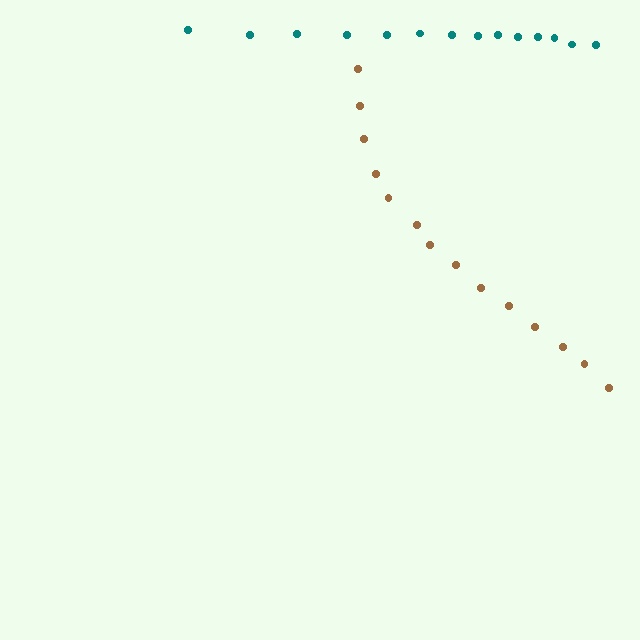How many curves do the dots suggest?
There are 2 distinct paths.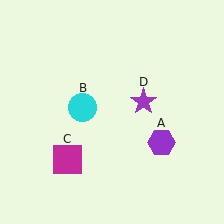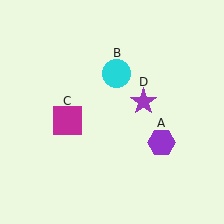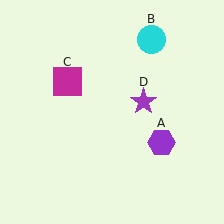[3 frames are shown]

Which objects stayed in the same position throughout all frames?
Purple hexagon (object A) and purple star (object D) remained stationary.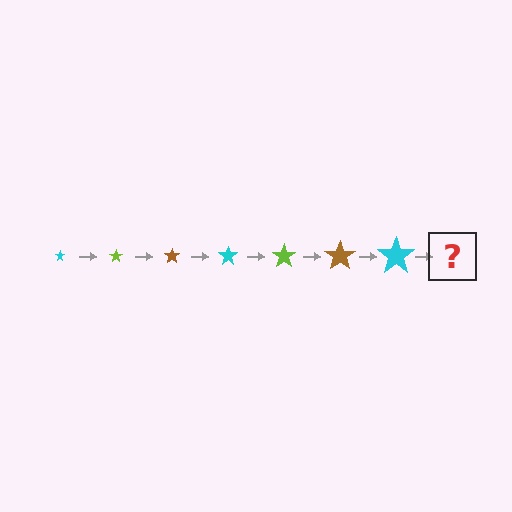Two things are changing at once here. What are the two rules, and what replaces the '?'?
The two rules are that the star grows larger each step and the color cycles through cyan, lime, and brown. The '?' should be a lime star, larger than the previous one.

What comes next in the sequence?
The next element should be a lime star, larger than the previous one.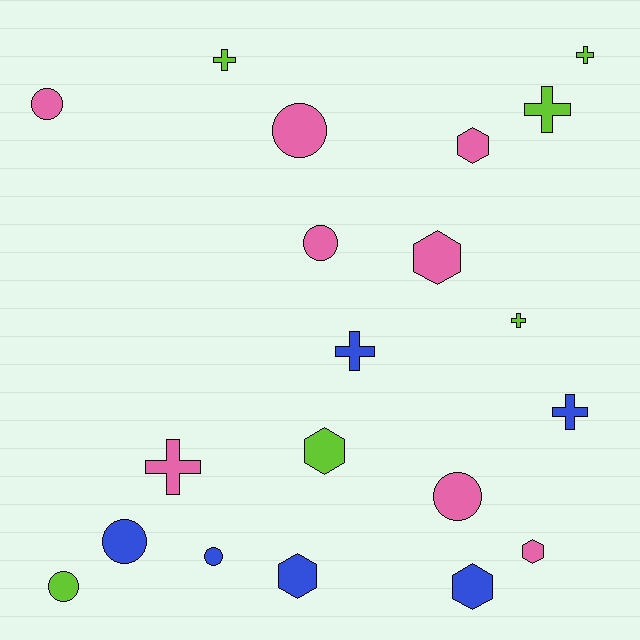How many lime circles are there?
There is 1 lime circle.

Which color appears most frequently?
Pink, with 8 objects.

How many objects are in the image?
There are 20 objects.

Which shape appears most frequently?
Cross, with 7 objects.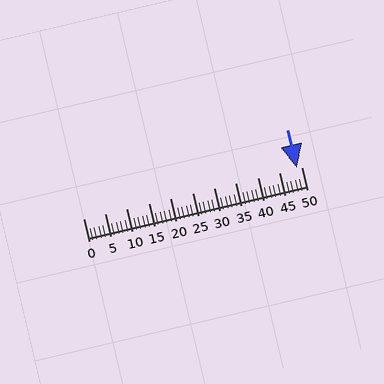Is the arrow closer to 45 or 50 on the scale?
The arrow is closer to 50.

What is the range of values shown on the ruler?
The ruler shows values from 0 to 50.